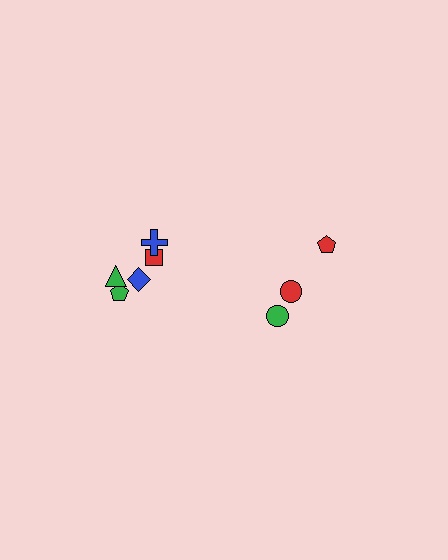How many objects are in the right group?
There are 3 objects.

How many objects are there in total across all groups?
There are 8 objects.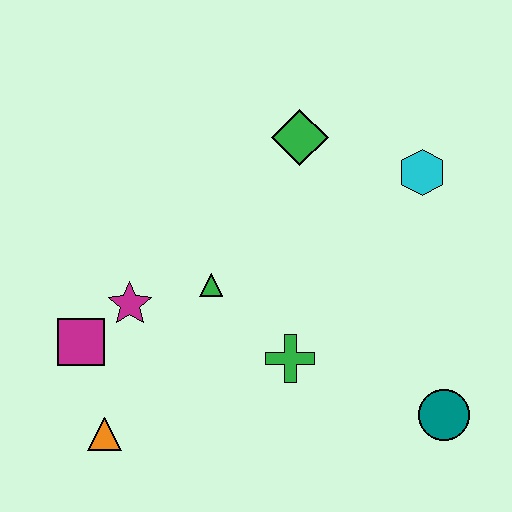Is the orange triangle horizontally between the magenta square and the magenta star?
Yes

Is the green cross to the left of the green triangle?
No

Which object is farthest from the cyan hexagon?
The orange triangle is farthest from the cyan hexagon.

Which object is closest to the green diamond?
The cyan hexagon is closest to the green diamond.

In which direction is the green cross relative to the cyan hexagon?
The green cross is below the cyan hexagon.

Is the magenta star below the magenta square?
No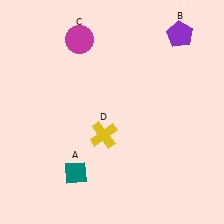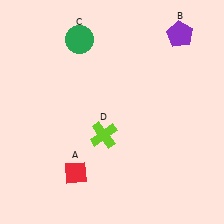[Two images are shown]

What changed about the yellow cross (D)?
In Image 1, D is yellow. In Image 2, it changed to lime.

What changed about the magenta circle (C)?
In Image 1, C is magenta. In Image 2, it changed to green.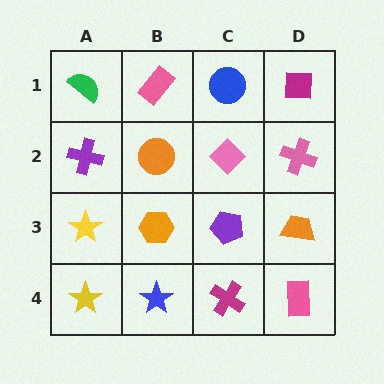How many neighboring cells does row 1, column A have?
2.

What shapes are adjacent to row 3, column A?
A purple cross (row 2, column A), a yellow star (row 4, column A), an orange hexagon (row 3, column B).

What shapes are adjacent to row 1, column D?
A pink cross (row 2, column D), a blue circle (row 1, column C).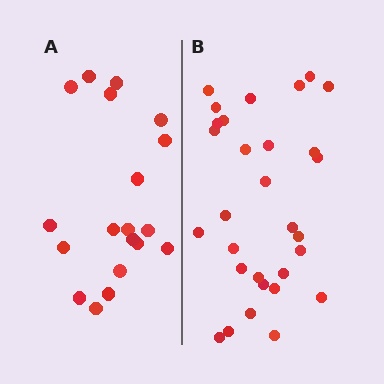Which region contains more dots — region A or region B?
Region B (the right region) has more dots.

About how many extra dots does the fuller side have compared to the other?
Region B has roughly 12 or so more dots than region A.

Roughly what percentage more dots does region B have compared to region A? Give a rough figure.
About 60% more.